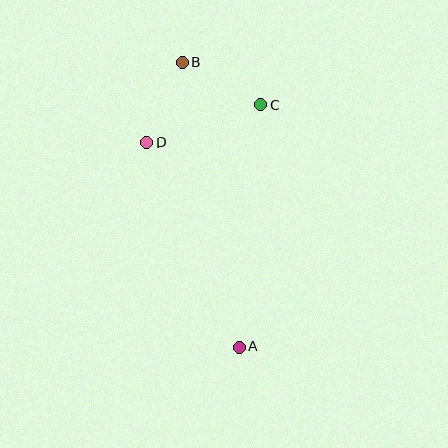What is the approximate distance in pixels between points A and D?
The distance between A and D is approximately 224 pixels.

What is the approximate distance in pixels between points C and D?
The distance between C and D is approximately 121 pixels.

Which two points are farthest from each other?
Points A and B are farthest from each other.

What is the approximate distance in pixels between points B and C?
The distance between B and C is approximately 90 pixels.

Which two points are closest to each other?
Points B and D are closest to each other.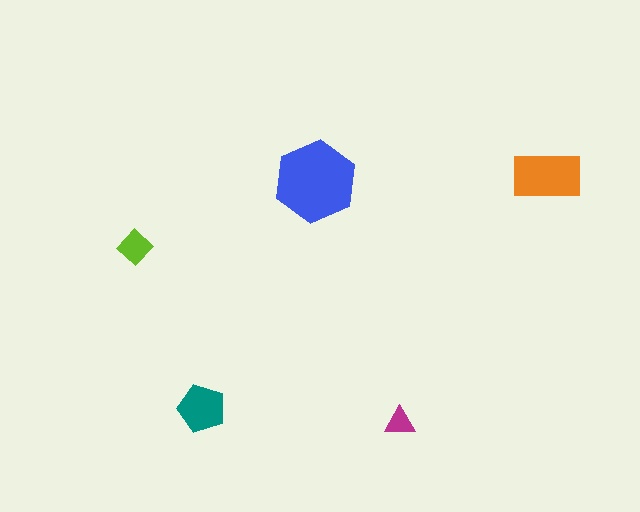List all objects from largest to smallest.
The blue hexagon, the orange rectangle, the teal pentagon, the lime diamond, the magenta triangle.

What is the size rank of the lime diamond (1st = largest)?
4th.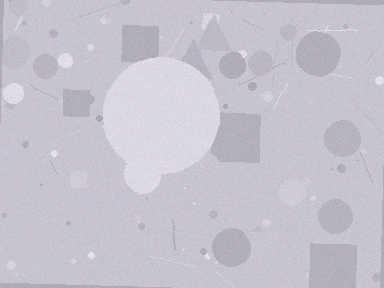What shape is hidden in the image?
A circle is hidden in the image.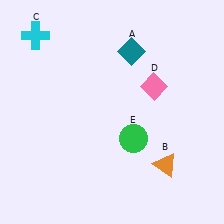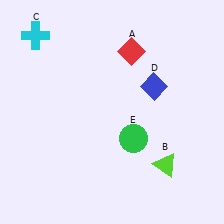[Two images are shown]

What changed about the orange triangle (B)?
In Image 1, B is orange. In Image 2, it changed to lime.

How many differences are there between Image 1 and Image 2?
There are 3 differences between the two images.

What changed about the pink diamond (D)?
In Image 1, D is pink. In Image 2, it changed to blue.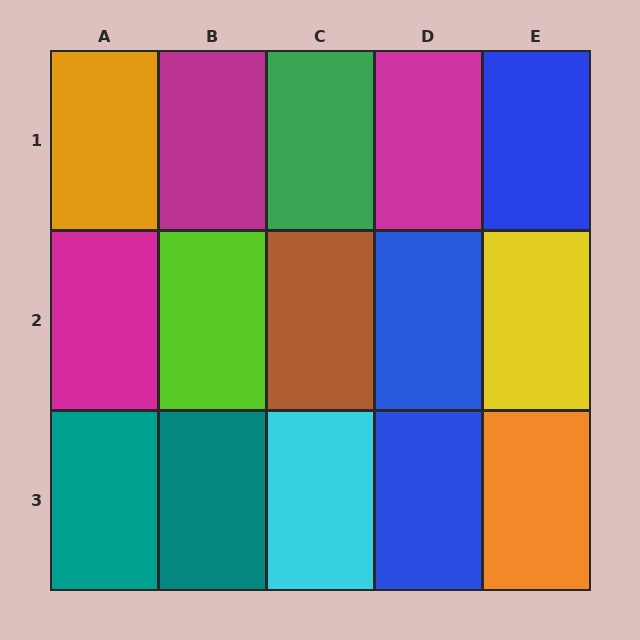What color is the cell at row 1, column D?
Magenta.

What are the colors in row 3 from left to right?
Teal, teal, cyan, blue, orange.